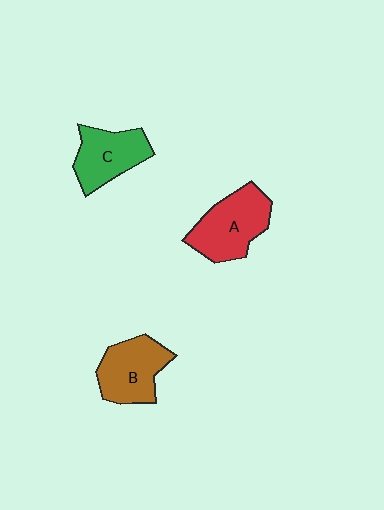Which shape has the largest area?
Shape A (red).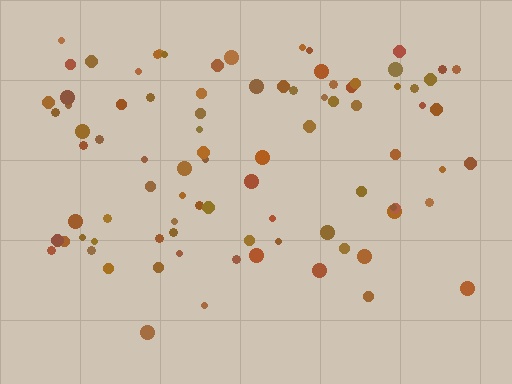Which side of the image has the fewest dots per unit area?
The bottom.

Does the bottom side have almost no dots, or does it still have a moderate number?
Still a moderate number, just noticeably fewer than the top.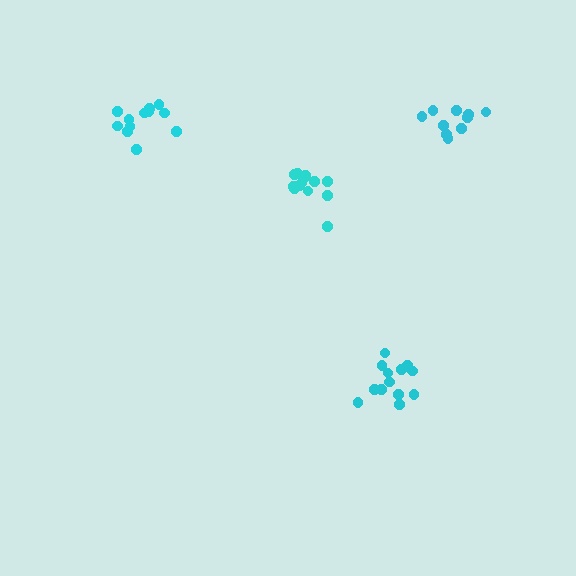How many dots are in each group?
Group 1: 14 dots, Group 2: 12 dots, Group 3: 13 dots, Group 4: 11 dots (50 total).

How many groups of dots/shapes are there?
There are 4 groups.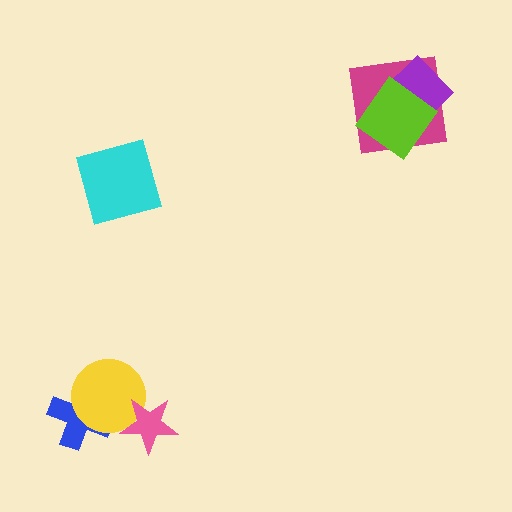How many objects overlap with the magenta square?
2 objects overlap with the magenta square.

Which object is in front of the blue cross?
The yellow circle is in front of the blue cross.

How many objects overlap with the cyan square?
0 objects overlap with the cyan square.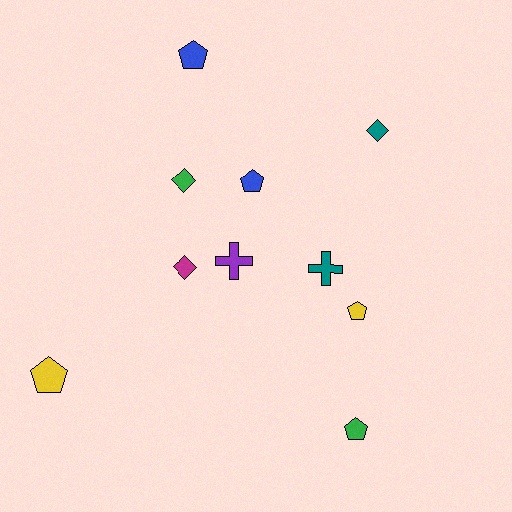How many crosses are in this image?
There are 2 crosses.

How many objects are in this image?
There are 10 objects.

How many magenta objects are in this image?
There is 1 magenta object.